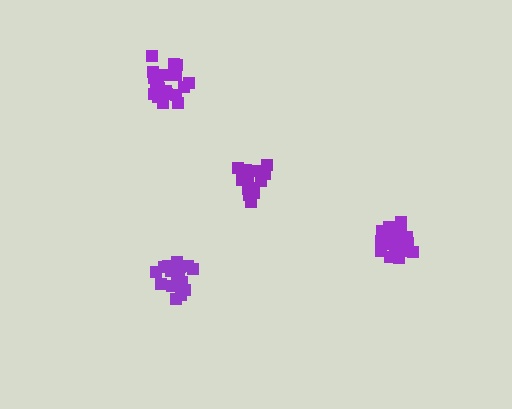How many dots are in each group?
Group 1: 20 dots, Group 2: 21 dots, Group 3: 19 dots, Group 4: 17 dots (77 total).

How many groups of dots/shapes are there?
There are 4 groups.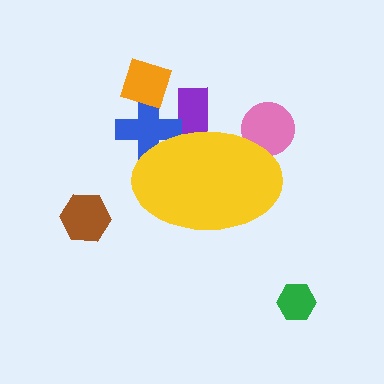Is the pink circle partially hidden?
Yes, the pink circle is partially hidden behind the yellow ellipse.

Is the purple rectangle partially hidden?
Yes, the purple rectangle is partially hidden behind the yellow ellipse.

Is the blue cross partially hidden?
Yes, the blue cross is partially hidden behind the yellow ellipse.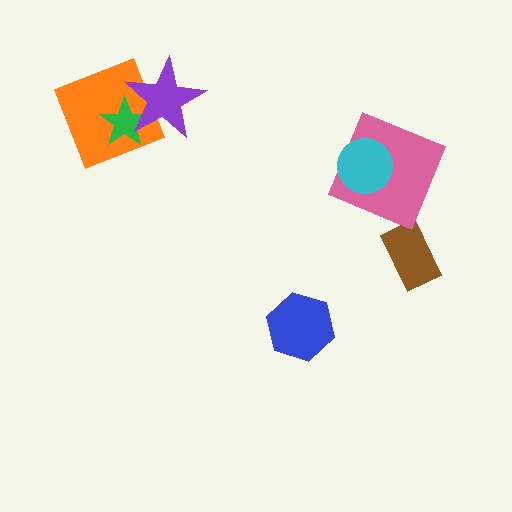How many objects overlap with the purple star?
2 objects overlap with the purple star.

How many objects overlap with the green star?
2 objects overlap with the green star.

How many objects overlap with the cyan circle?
1 object overlaps with the cyan circle.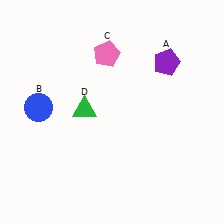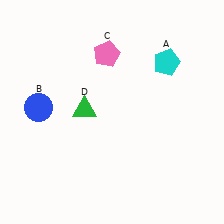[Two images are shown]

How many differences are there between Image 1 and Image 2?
There is 1 difference between the two images.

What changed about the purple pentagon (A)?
In Image 1, A is purple. In Image 2, it changed to cyan.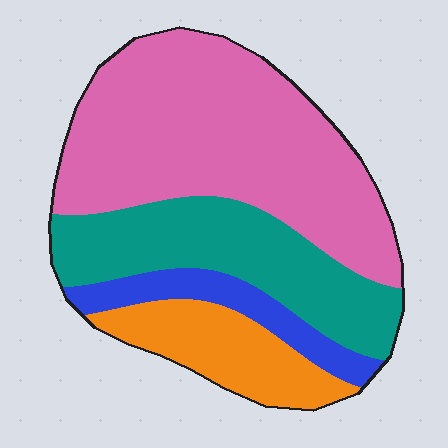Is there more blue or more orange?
Orange.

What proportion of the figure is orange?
Orange covers 15% of the figure.